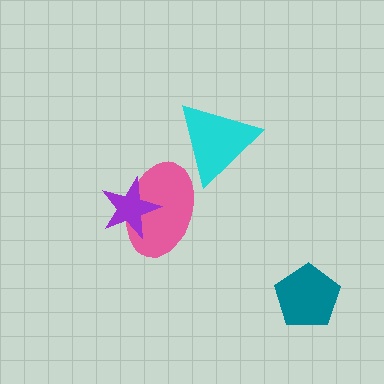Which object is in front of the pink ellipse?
The purple star is in front of the pink ellipse.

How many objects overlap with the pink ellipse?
1 object overlaps with the pink ellipse.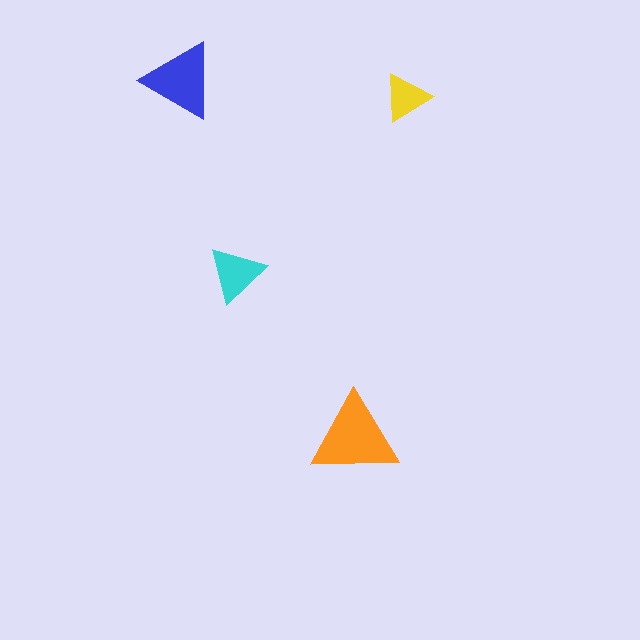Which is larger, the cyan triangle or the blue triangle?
The blue one.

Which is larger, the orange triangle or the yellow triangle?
The orange one.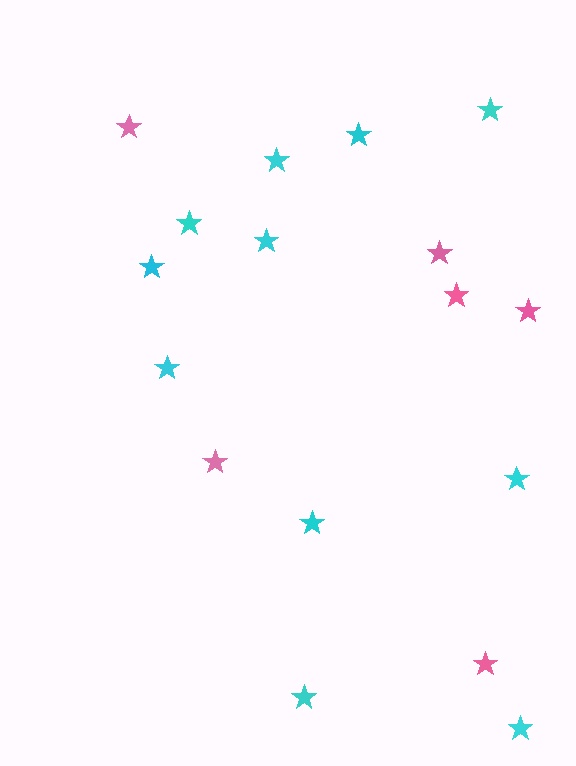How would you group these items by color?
There are 2 groups: one group of pink stars (6) and one group of cyan stars (11).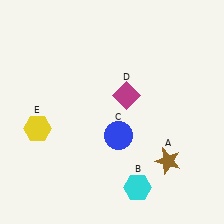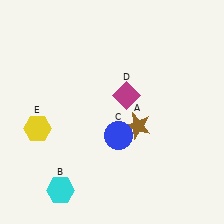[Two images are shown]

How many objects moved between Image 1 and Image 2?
2 objects moved between the two images.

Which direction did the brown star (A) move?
The brown star (A) moved up.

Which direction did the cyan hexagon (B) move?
The cyan hexagon (B) moved left.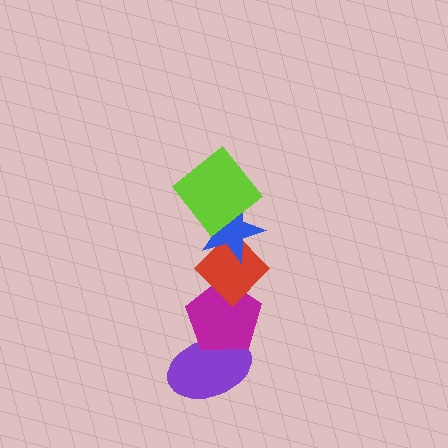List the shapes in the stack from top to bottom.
From top to bottom: the lime diamond, the blue star, the red diamond, the magenta pentagon, the purple ellipse.